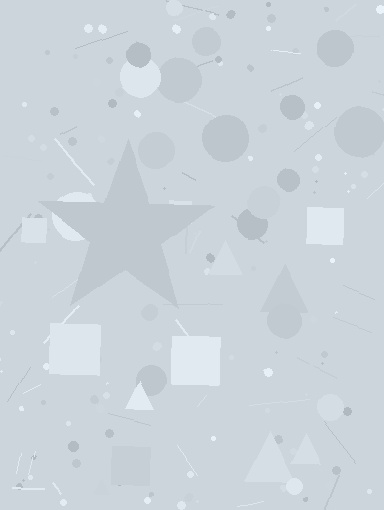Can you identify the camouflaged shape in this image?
The camouflaged shape is a star.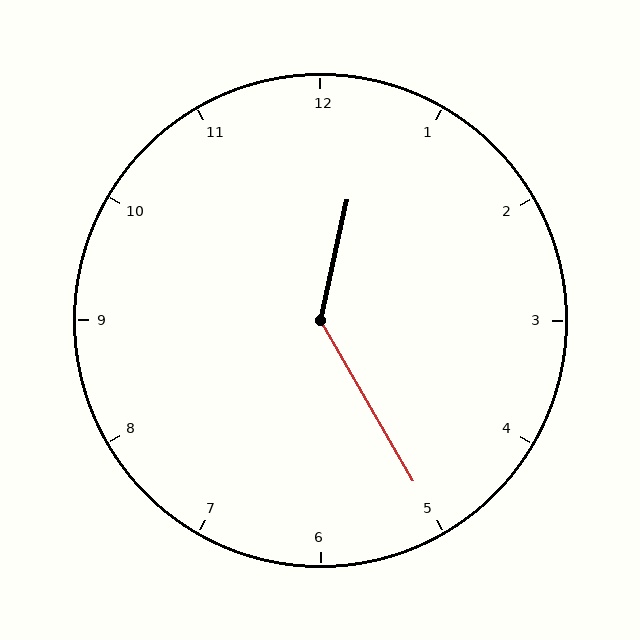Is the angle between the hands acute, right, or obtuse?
It is obtuse.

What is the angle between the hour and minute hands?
Approximately 138 degrees.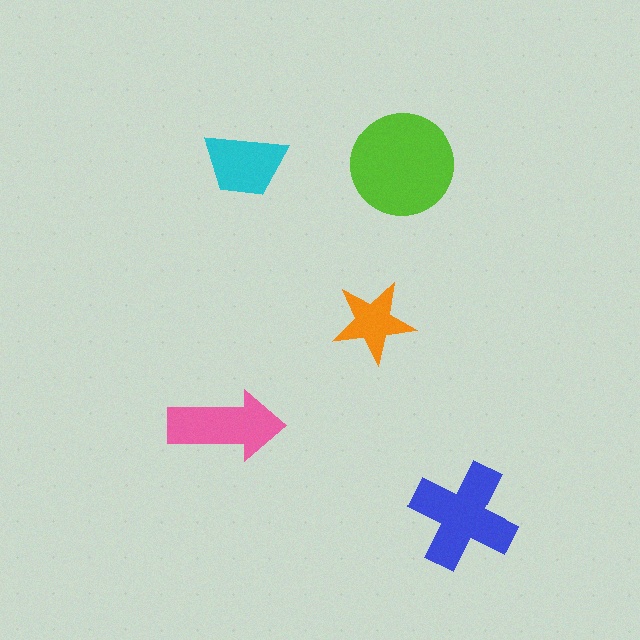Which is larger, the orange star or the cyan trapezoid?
The cyan trapezoid.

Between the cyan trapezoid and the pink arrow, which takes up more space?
The pink arrow.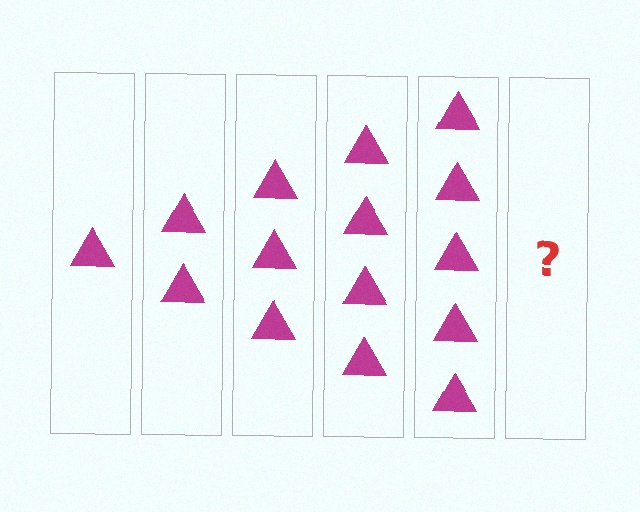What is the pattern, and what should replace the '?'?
The pattern is that each step adds one more triangle. The '?' should be 6 triangles.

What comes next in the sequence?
The next element should be 6 triangles.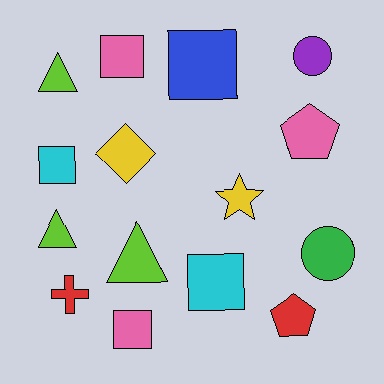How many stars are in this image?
There is 1 star.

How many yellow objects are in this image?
There are 2 yellow objects.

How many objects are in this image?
There are 15 objects.